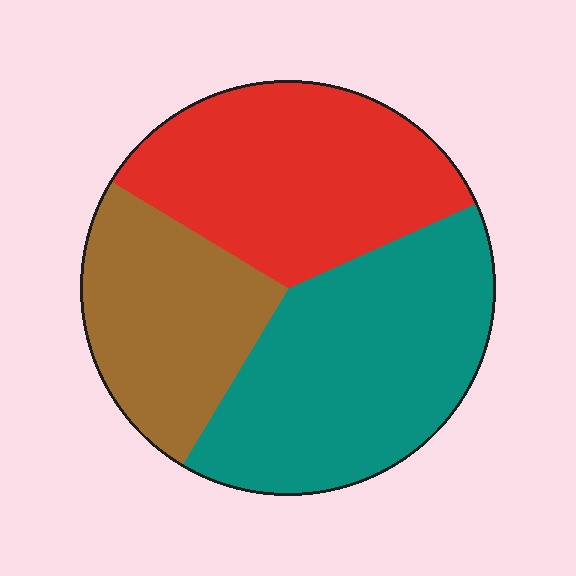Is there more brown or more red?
Red.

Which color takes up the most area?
Teal, at roughly 40%.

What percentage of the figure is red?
Red takes up between a third and a half of the figure.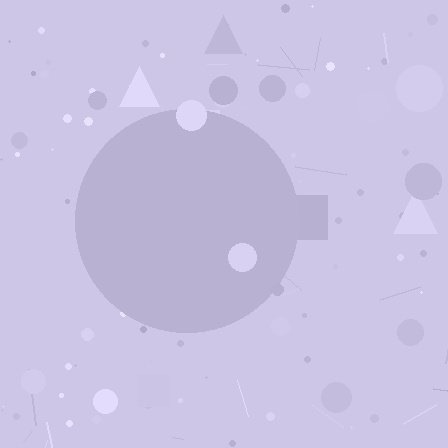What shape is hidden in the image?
A circle is hidden in the image.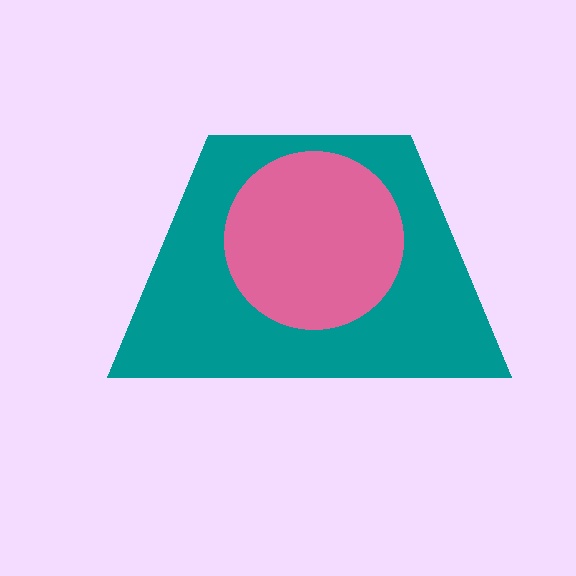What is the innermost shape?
The pink circle.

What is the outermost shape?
The teal trapezoid.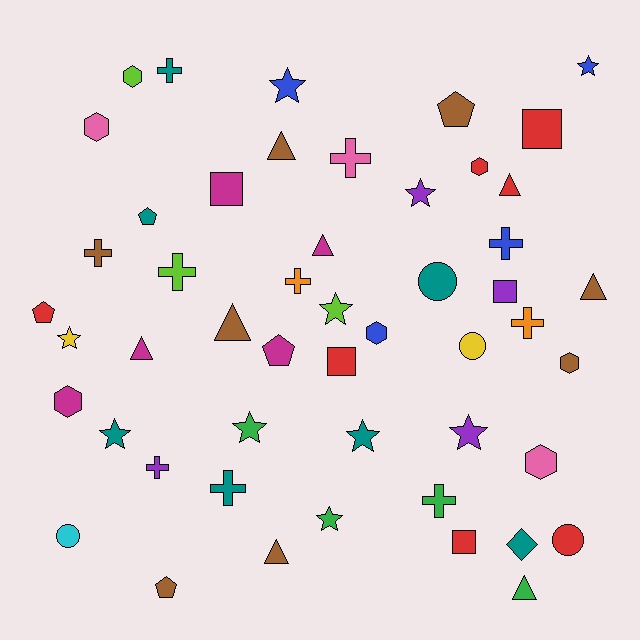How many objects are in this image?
There are 50 objects.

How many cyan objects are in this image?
There is 1 cyan object.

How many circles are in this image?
There are 4 circles.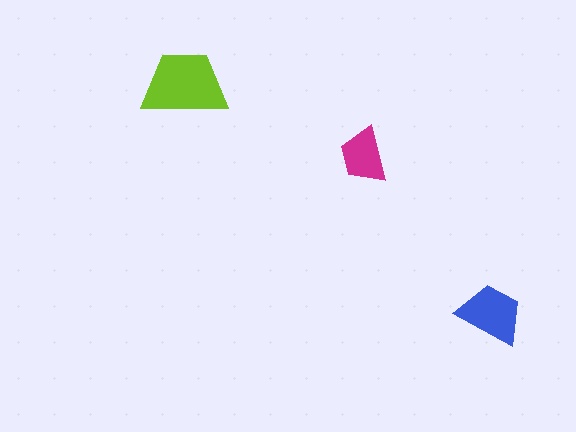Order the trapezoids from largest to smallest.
the lime one, the blue one, the magenta one.